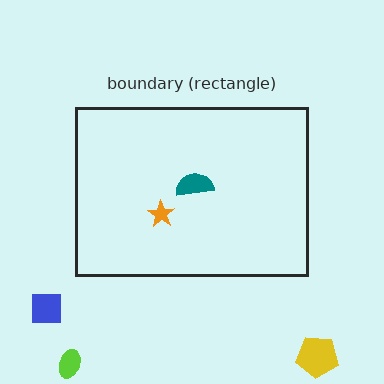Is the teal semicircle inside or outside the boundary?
Inside.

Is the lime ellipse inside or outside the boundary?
Outside.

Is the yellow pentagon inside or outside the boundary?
Outside.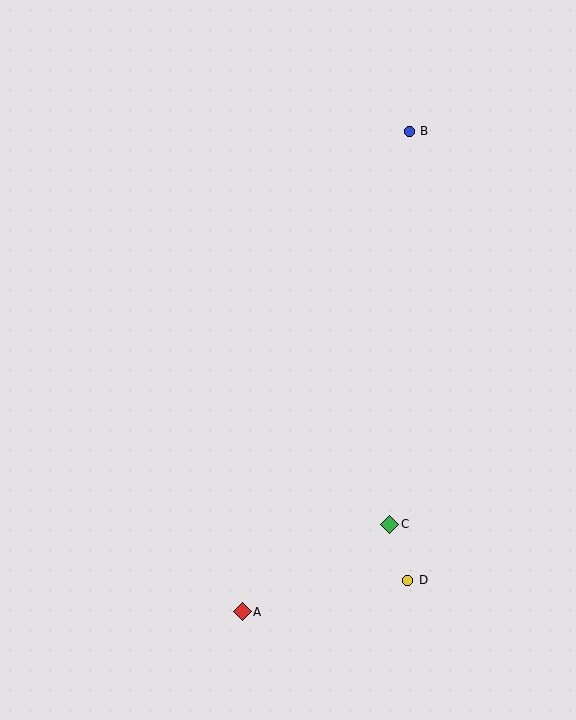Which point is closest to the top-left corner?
Point B is closest to the top-left corner.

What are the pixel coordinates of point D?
Point D is at (408, 580).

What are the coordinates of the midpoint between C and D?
The midpoint between C and D is at (399, 552).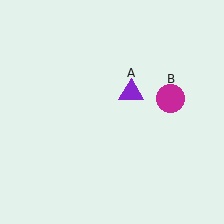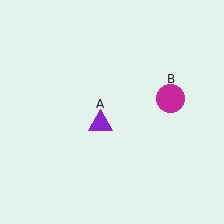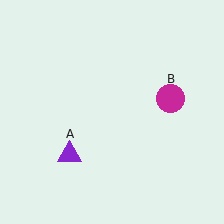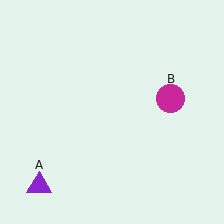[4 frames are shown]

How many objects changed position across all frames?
1 object changed position: purple triangle (object A).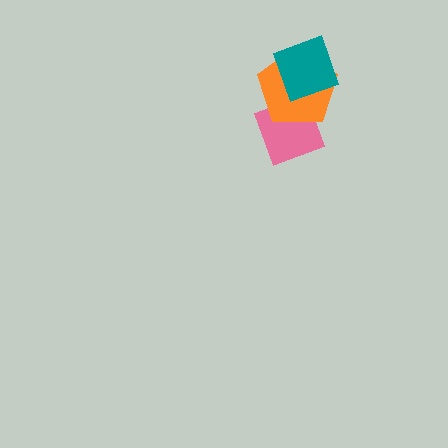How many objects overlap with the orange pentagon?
2 objects overlap with the orange pentagon.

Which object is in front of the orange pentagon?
The teal square is in front of the orange pentagon.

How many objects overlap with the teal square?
1 object overlaps with the teal square.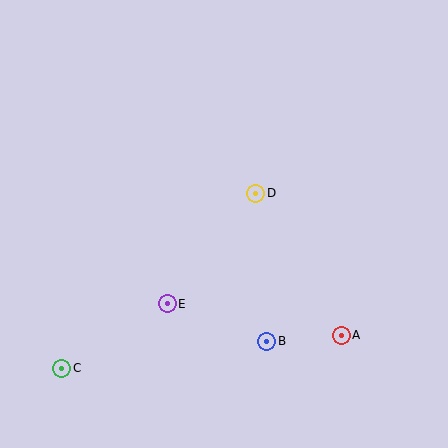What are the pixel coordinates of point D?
Point D is at (256, 193).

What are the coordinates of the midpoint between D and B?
The midpoint between D and B is at (261, 267).